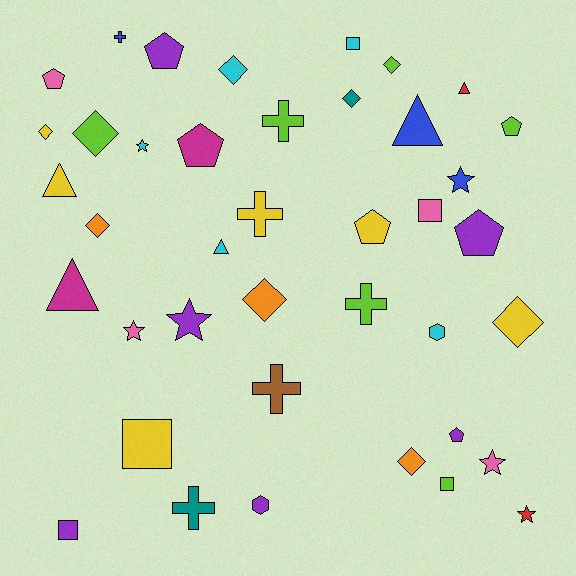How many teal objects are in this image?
There are 2 teal objects.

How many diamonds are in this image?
There are 9 diamonds.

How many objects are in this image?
There are 40 objects.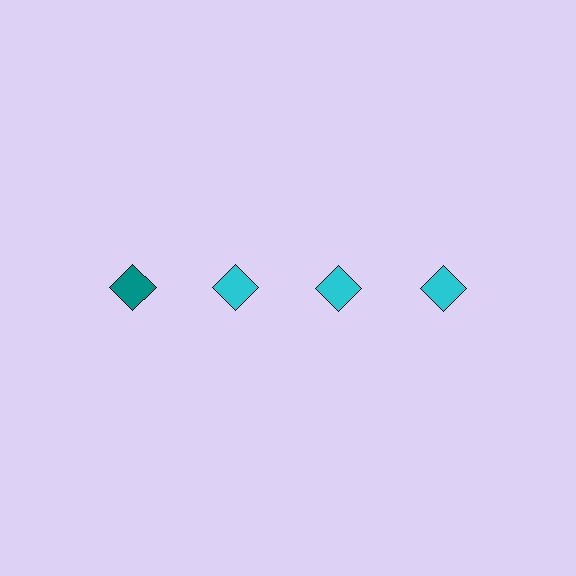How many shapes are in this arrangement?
There are 4 shapes arranged in a grid pattern.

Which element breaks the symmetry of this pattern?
The teal diamond in the top row, leftmost column breaks the symmetry. All other shapes are cyan diamonds.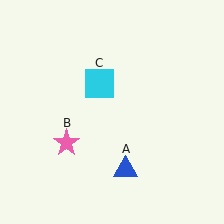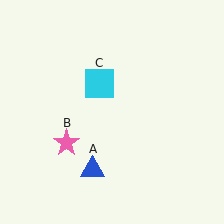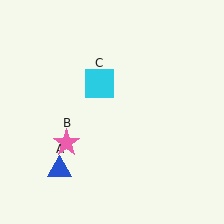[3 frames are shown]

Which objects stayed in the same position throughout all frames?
Pink star (object B) and cyan square (object C) remained stationary.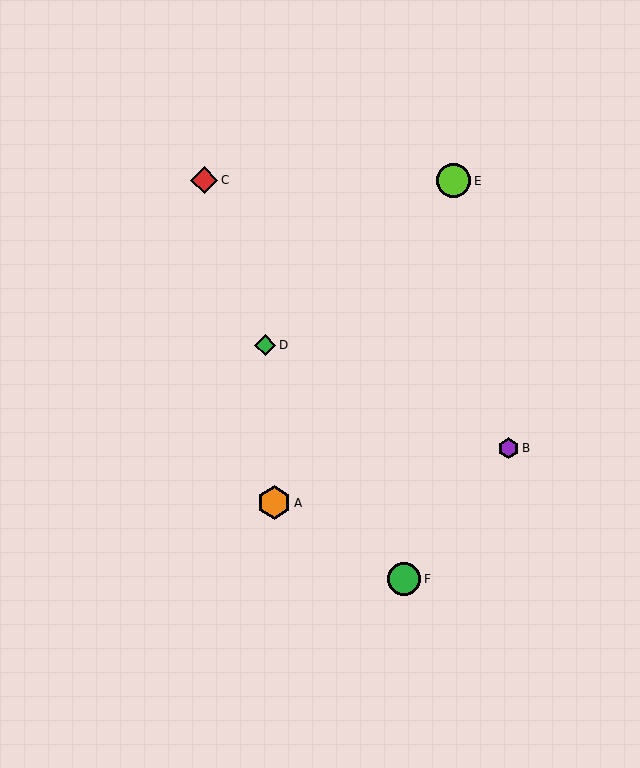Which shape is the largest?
The lime circle (labeled E) is the largest.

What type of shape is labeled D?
Shape D is a green diamond.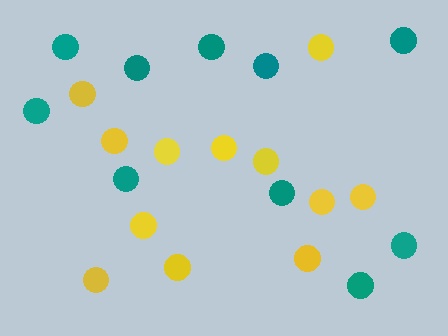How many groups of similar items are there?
There are 2 groups: one group of yellow circles (12) and one group of teal circles (10).